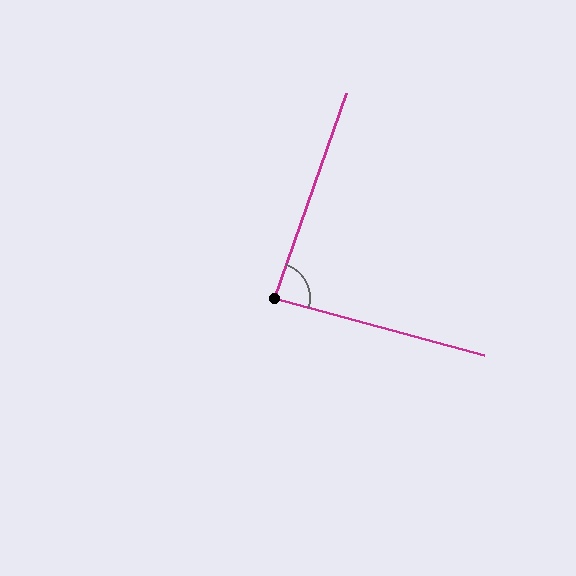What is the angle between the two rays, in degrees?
Approximately 86 degrees.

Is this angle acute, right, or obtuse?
It is approximately a right angle.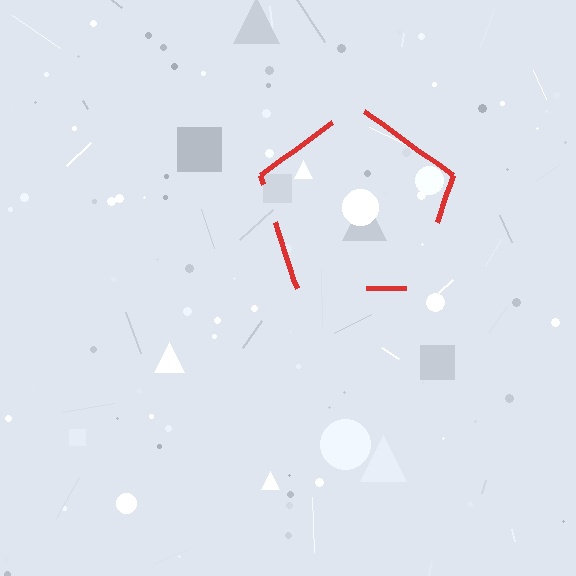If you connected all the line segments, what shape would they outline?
They would outline a pentagon.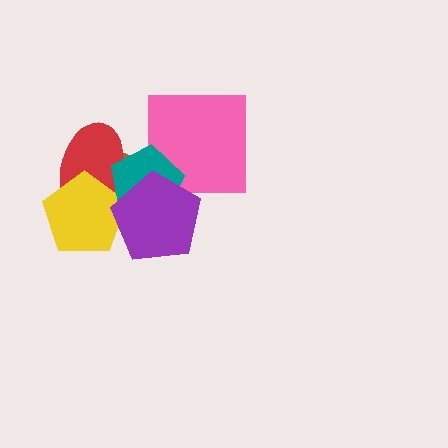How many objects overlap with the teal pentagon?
5 objects overlap with the teal pentagon.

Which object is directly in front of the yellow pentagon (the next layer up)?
The teal pentagon is directly in front of the yellow pentagon.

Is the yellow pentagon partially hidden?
Yes, it is partially covered by another shape.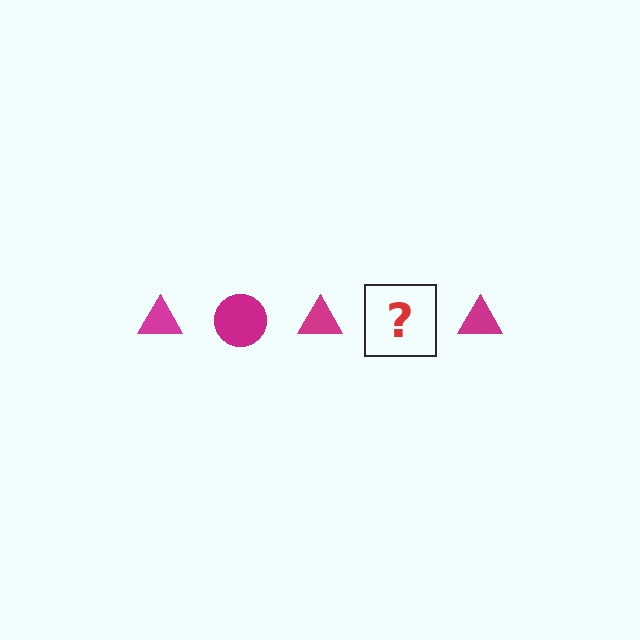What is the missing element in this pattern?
The missing element is a magenta circle.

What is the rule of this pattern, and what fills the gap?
The rule is that the pattern cycles through triangle, circle shapes in magenta. The gap should be filled with a magenta circle.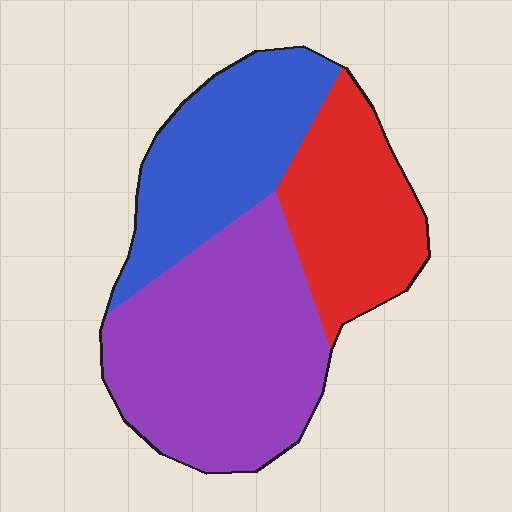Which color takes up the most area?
Purple, at roughly 45%.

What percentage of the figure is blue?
Blue takes up between a sixth and a third of the figure.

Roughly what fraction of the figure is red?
Red takes up about one quarter (1/4) of the figure.